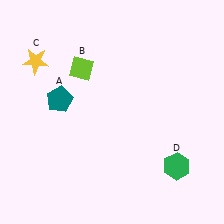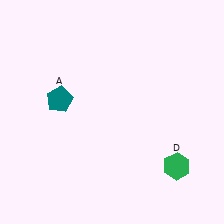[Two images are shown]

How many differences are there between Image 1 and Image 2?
There are 2 differences between the two images.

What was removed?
The lime diamond (B), the yellow star (C) were removed in Image 2.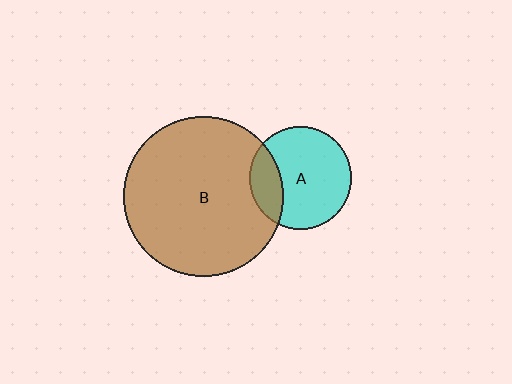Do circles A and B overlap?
Yes.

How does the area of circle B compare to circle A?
Approximately 2.4 times.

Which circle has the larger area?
Circle B (brown).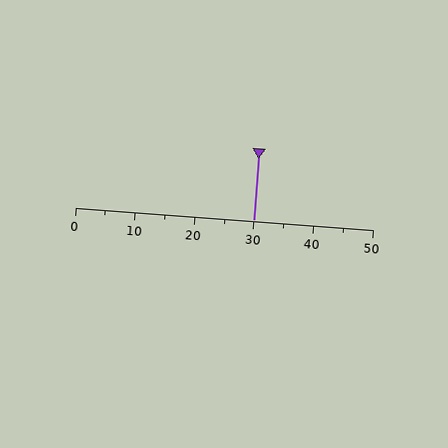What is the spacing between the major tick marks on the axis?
The major ticks are spaced 10 apart.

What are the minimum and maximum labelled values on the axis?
The axis runs from 0 to 50.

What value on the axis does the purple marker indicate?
The marker indicates approximately 30.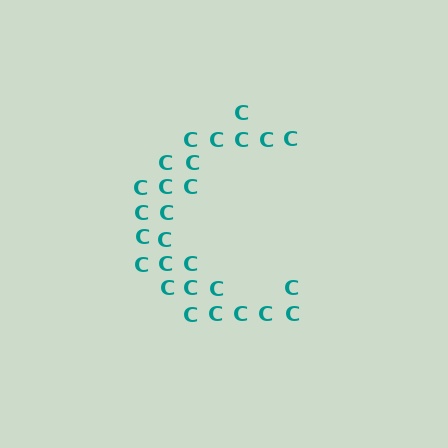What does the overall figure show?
The overall figure shows the letter C.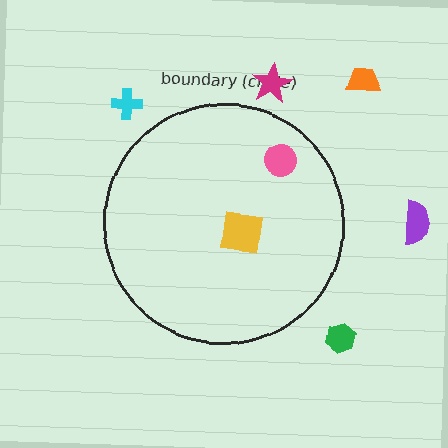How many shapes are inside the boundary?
2 inside, 5 outside.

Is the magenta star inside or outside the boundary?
Outside.